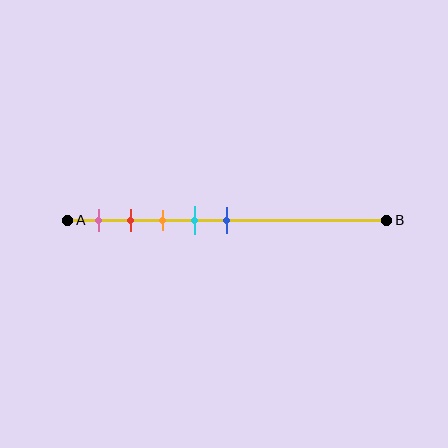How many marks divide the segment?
There are 5 marks dividing the segment.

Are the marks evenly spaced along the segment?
Yes, the marks are approximately evenly spaced.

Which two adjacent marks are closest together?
The red and orange marks are the closest adjacent pair.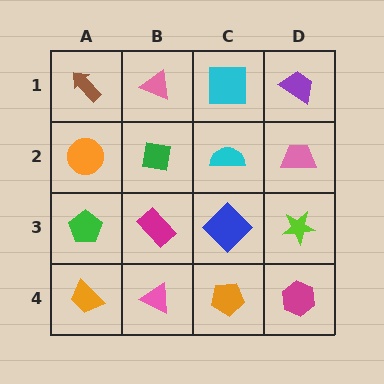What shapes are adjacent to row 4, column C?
A blue diamond (row 3, column C), a pink triangle (row 4, column B), a magenta hexagon (row 4, column D).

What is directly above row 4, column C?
A blue diamond.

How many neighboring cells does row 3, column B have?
4.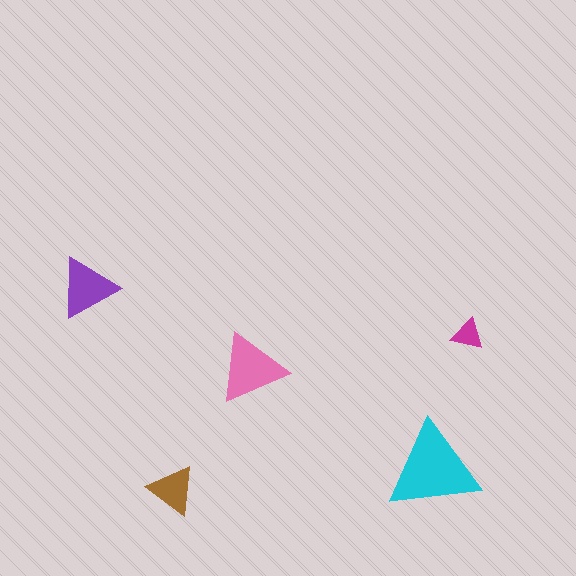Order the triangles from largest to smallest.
the cyan one, the pink one, the purple one, the brown one, the magenta one.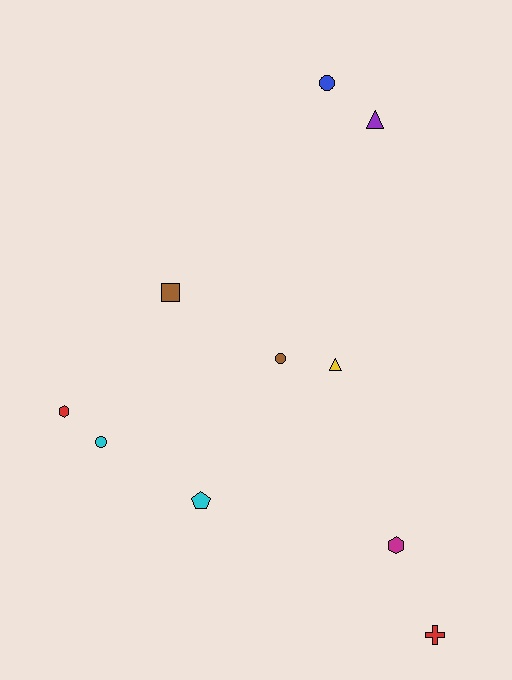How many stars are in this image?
There are no stars.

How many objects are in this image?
There are 10 objects.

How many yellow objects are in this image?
There is 1 yellow object.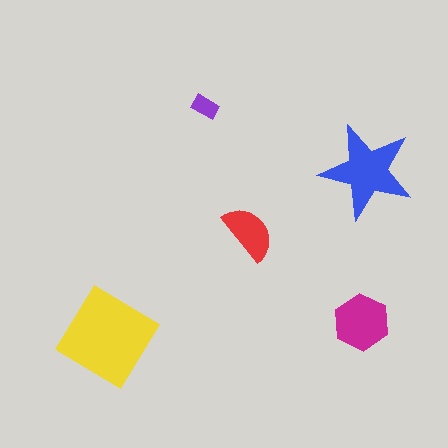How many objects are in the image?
There are 5 objects in the image.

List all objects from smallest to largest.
The purple rectangle, the red semicircle, the magenta hexagon, the blue star, the yellow diamond.